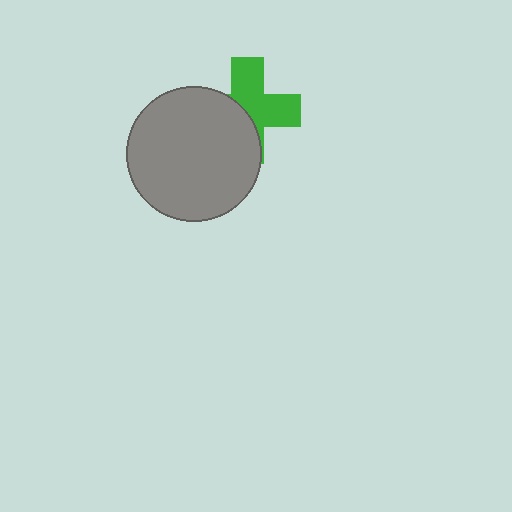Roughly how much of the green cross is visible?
About half of it is visible (roughly 54%).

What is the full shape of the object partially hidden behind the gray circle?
The partially hidden object is a green cross.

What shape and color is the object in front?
The object in front is a gray circle.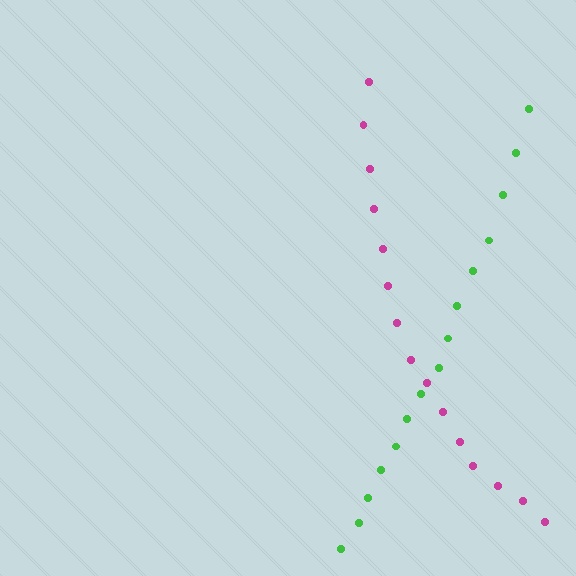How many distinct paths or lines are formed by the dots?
There are 2 distinct paths.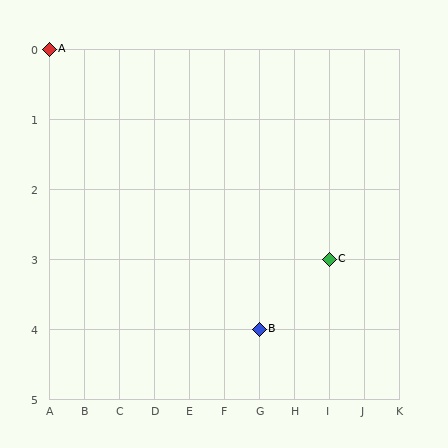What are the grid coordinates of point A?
Point A is at grid coordinates (A, 0).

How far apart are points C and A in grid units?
Points C and A are 8 columns and 3 rows apart (about 8.5 grid units diagonally).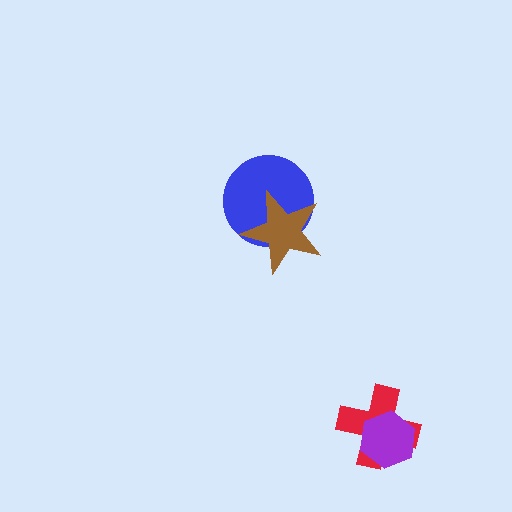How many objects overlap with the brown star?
1 object overlaps with the brown star.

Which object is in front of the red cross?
The purple hexagon is in front of the red cross.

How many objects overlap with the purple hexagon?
1 object overlaps with the purple hexagon.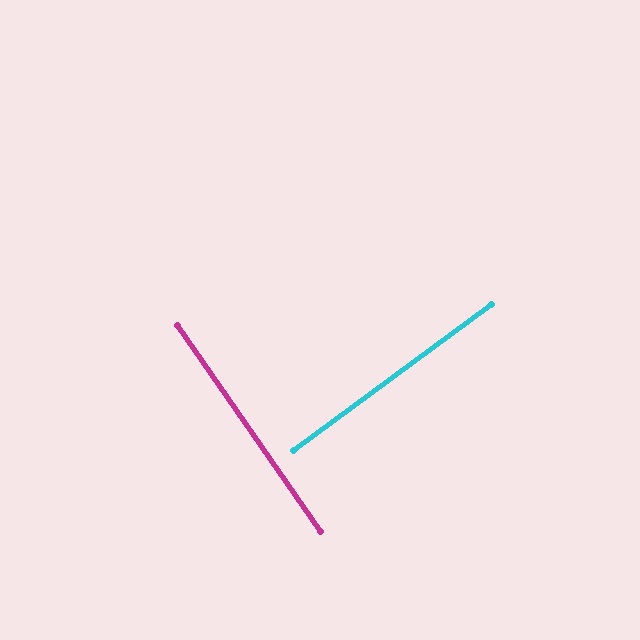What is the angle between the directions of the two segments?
Approximately 88 degrees.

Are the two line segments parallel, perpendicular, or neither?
Perpendicular — they meet at approximately 88°.